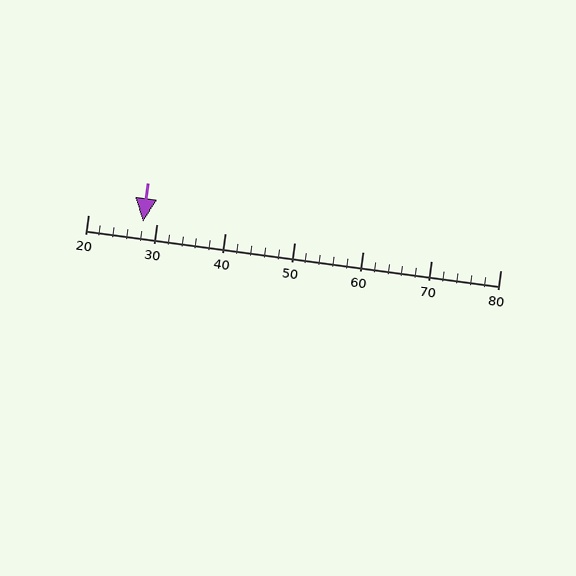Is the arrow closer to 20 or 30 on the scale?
The arrow is closer to 30.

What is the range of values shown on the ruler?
The ruler shows values from 20 to 80.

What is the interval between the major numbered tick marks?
The major tick marks are spaced 10 units apart.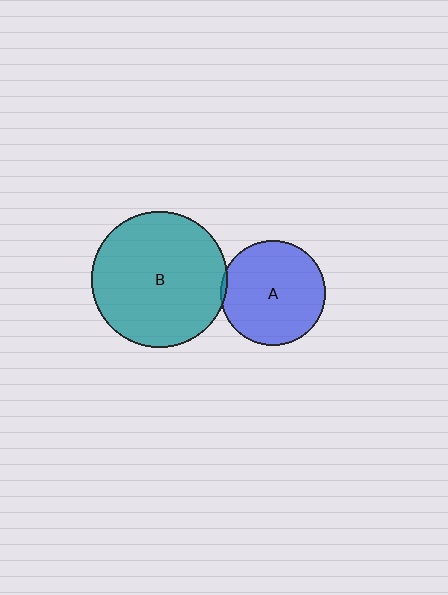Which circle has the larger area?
Circle B (teal).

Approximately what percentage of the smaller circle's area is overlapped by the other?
Approximately 5%.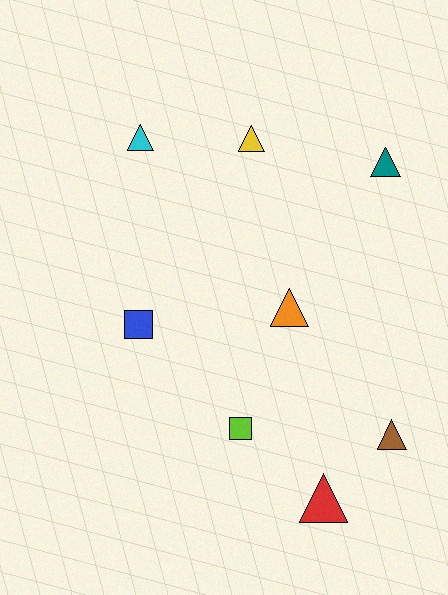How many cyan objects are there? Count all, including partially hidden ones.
There is 1 cyan object.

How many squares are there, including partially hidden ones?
There are 2 squares.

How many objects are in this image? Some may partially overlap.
There are 8 objects.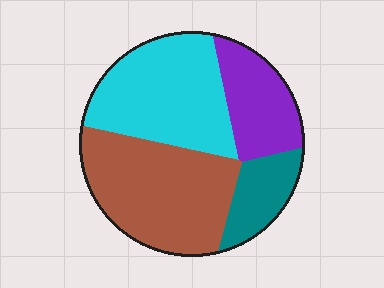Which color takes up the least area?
Teal, at roughly 10%.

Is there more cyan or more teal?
Cyan.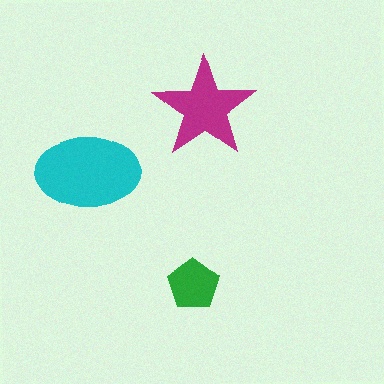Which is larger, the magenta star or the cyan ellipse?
The cyan ellipse.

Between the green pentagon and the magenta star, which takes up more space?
The magenta star.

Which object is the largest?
The cyan ellipse.